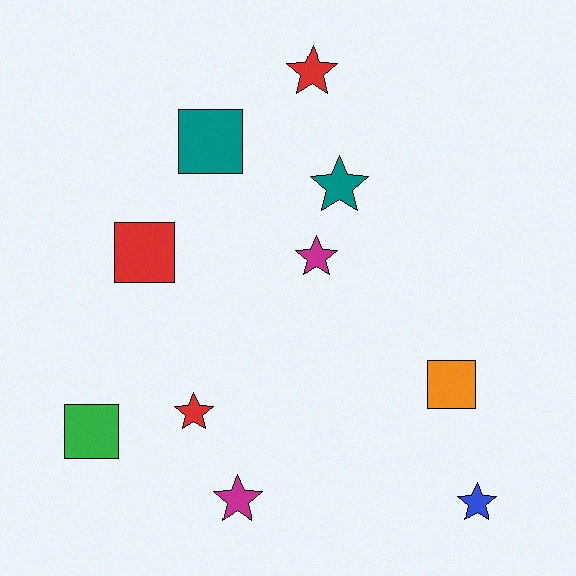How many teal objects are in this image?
There are 2 teal objects.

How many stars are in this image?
There are 6 stars.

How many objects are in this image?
There are 10 objects.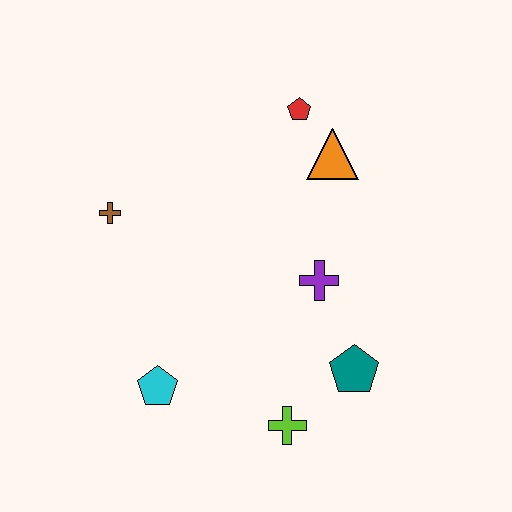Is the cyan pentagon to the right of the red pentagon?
No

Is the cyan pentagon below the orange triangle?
Yes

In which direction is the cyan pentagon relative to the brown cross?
The cyan pentagon is below the brown cross.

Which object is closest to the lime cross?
The teal pentagon is closest to the lime cross.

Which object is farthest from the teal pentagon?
The brown cross is farthest from the teal pentagon.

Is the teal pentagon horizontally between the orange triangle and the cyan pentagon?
No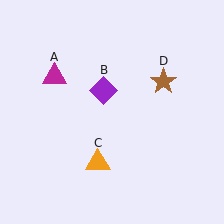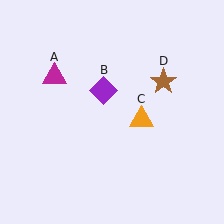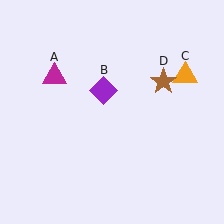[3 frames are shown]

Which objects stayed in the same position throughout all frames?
Magenta triangle (object A) and purple diamond (object B) and brown star (object D) remained stationary.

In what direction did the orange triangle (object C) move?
The orange triangle (object C) moved up and to the right.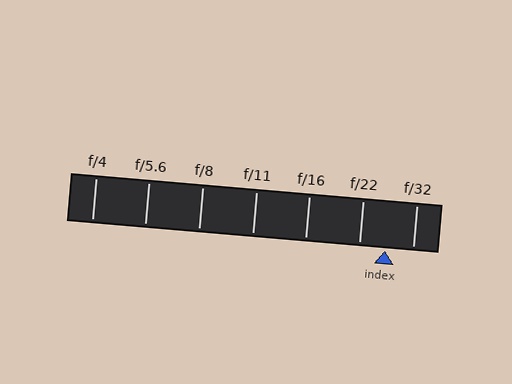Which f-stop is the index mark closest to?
The index mark is closest to f/22.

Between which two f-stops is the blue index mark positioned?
The index mark is between f/22 and f/32.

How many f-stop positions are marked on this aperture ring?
There are 7 f-stop positions marked.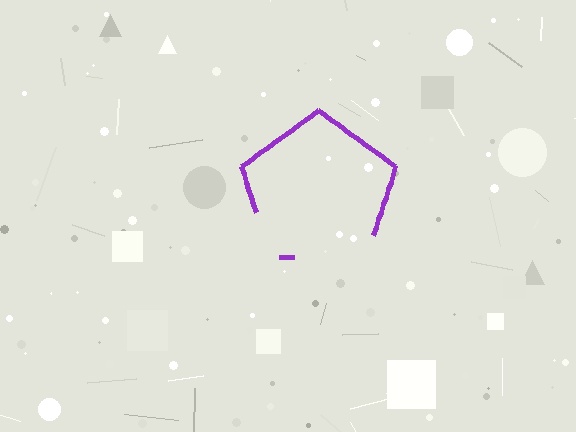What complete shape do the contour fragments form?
The contour fragments form a pentagon.